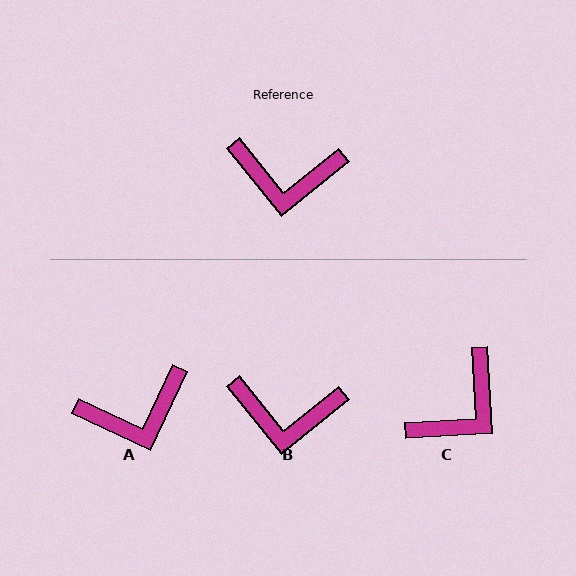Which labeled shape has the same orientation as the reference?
B.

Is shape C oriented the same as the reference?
No, it is off by about 54 degrees.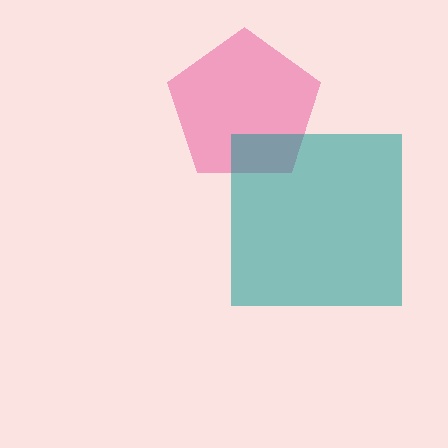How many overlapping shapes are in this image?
There are 2 overlapping shapes in the image.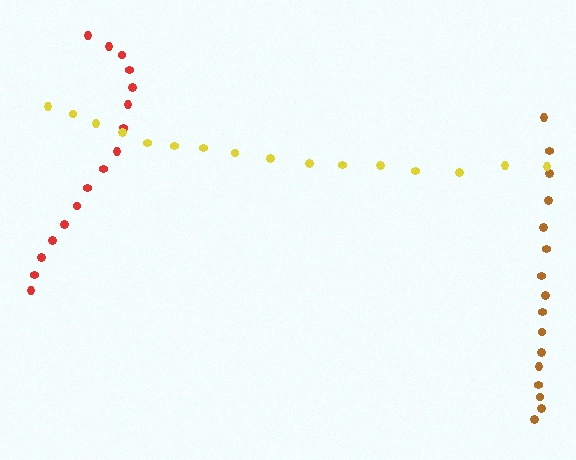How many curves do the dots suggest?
There are 3 distinct paths.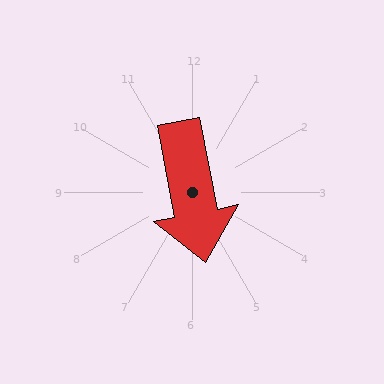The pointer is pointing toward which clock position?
Roughly 6 o'clock.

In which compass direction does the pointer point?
South.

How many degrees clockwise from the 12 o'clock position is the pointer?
Approximately 169 degrees.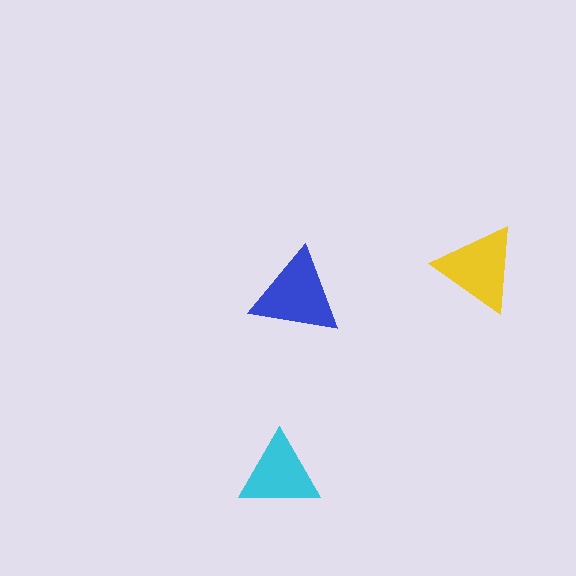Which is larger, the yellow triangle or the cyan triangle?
The yellow one.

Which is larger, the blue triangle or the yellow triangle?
The blue one.